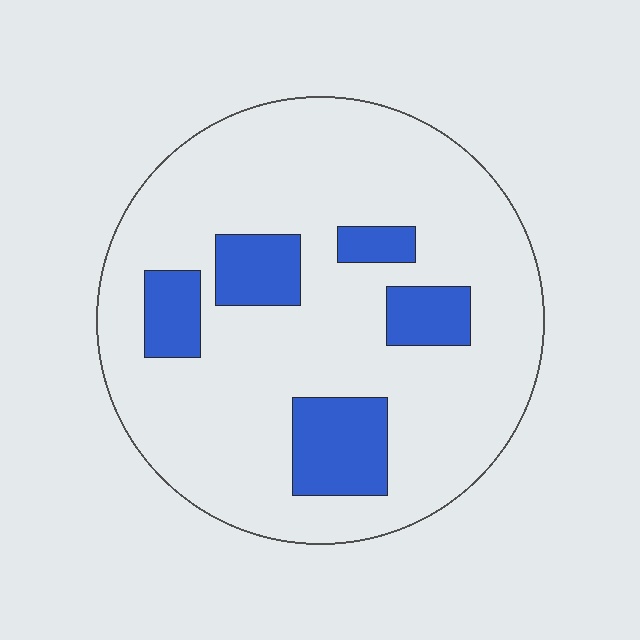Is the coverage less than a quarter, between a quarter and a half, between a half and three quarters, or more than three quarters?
Less than a quarter.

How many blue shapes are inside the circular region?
5.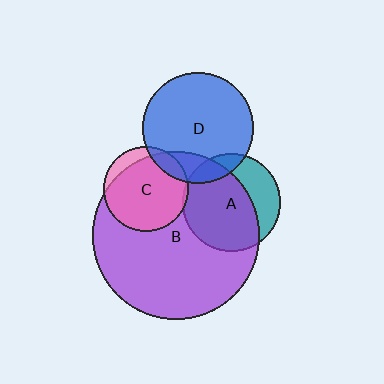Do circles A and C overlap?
Yes.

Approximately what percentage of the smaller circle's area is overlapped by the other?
Approximately 5%.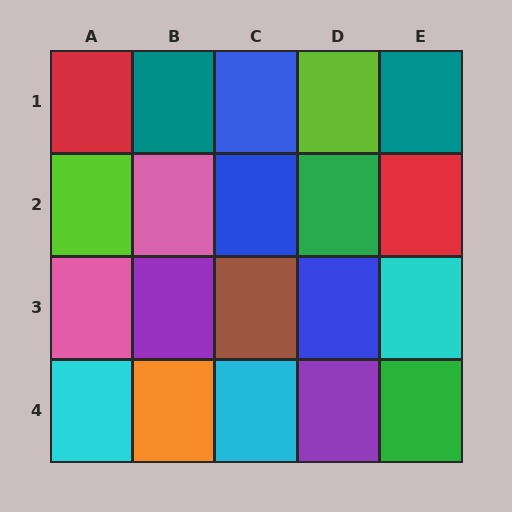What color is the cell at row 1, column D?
Lime.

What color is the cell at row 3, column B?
Purple.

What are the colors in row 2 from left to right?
Lime, pink, blue, green, red.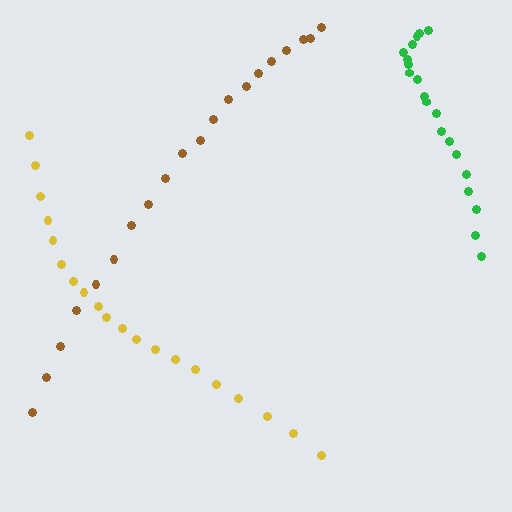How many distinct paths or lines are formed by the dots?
There are 3 distinct paths.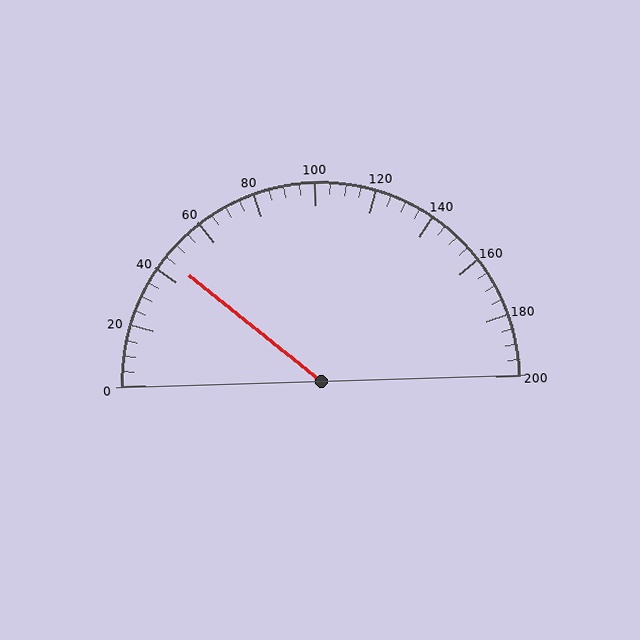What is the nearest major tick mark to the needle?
The nearest major tick mark is 40.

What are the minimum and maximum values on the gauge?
The gauge ranges from 0 to 200.